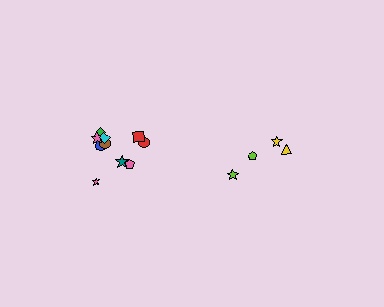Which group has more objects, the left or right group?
The left group.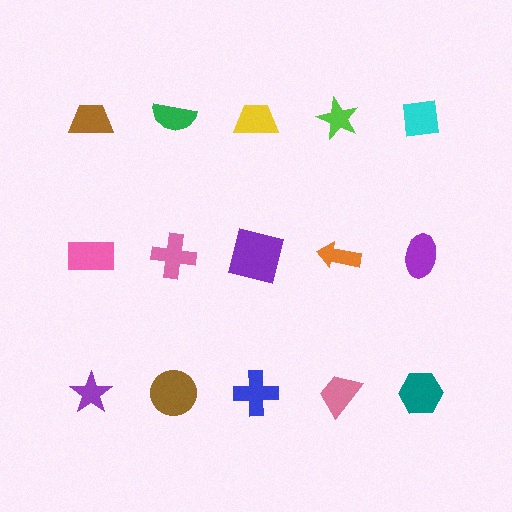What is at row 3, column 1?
A purple star.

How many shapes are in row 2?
5 shapes.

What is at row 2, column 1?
A pink rectangle.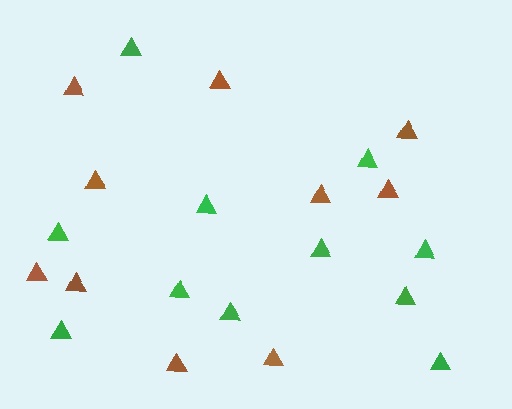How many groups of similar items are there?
There are 2 groups: one group of brown triangles (10) and one group of green triangles (11).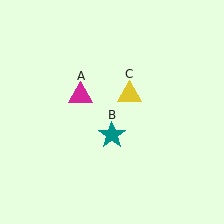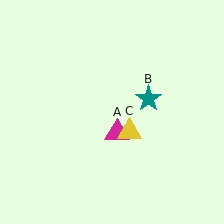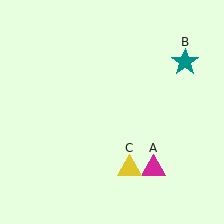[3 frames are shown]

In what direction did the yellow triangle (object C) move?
The yellow triangle (object C) moved down.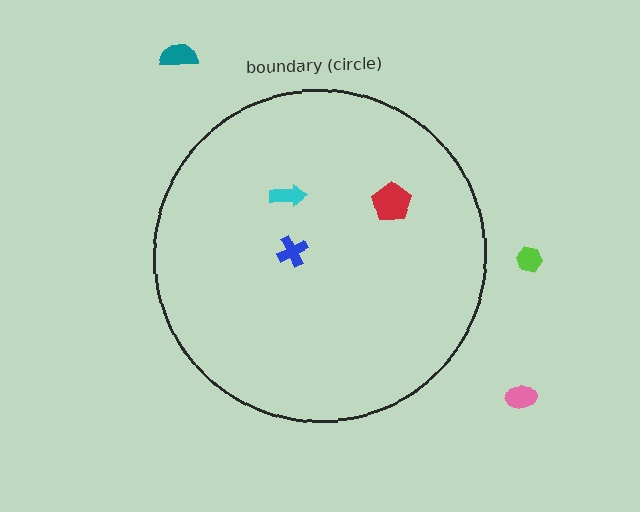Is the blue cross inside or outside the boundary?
Inside.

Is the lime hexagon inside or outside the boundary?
Outside.